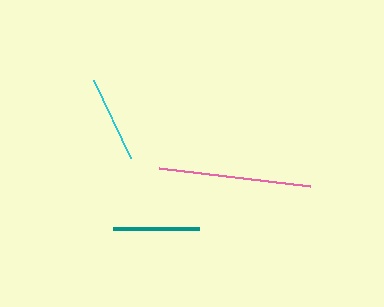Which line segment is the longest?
The pink line is the longest at approximately 152 pixels.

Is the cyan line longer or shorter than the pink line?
The pink line is longer than the cyan line.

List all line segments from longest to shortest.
From longest to shortest: pink, cyan, teal.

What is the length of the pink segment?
The pink segment is approximately 152 pixels long.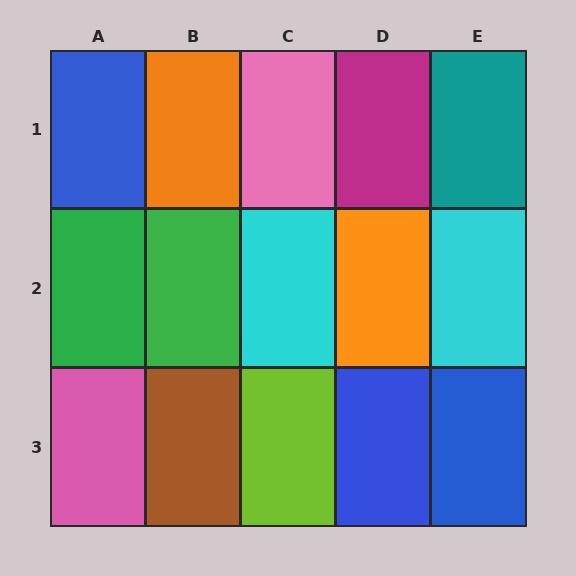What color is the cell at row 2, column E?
Cyan.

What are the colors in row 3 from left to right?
Pink, brown, lime, blue, blue.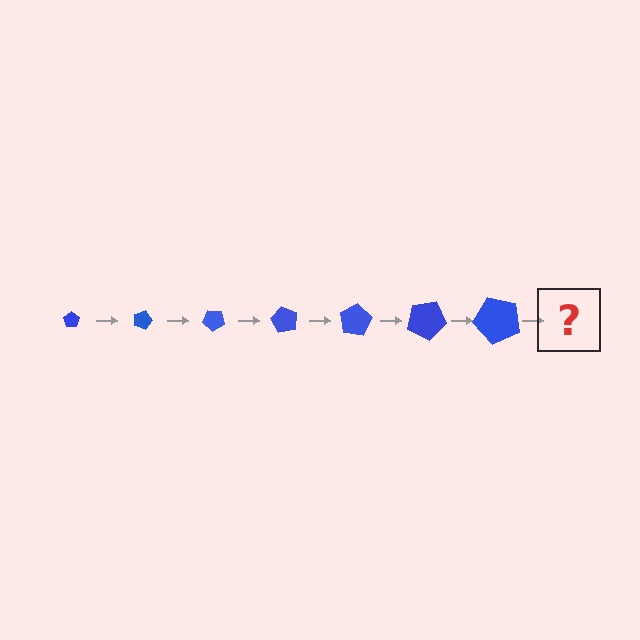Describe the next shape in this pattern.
It should be a pentagon, larger than the previous one and rotated 140 degrees from the start.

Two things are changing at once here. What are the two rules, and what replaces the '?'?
The two rules are that the pentagon grows larger each step and it rotates 20 degrees each step. The '?' should be a pentagon, larger than the previous one and rotated 140 degrees from the start.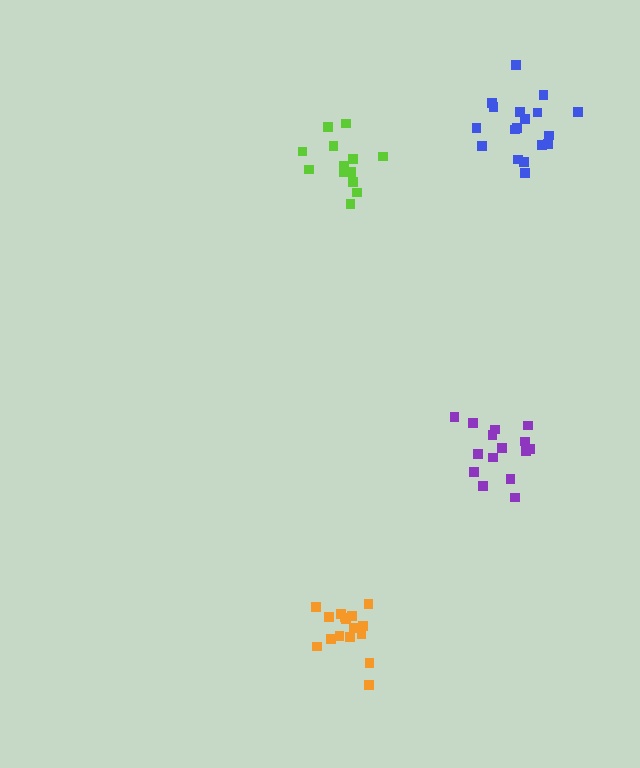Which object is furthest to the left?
The orange cluster is leftmost.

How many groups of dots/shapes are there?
There are 4 groups.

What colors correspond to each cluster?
The clusters are colored: lime, orange, blue, purple.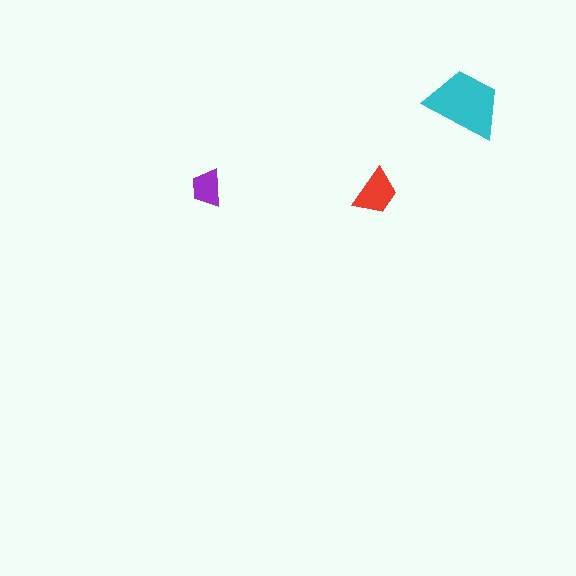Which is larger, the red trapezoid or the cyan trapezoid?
The cyan one.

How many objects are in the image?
There are 3 objects in the image.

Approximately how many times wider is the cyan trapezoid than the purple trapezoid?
About 2 times wider.